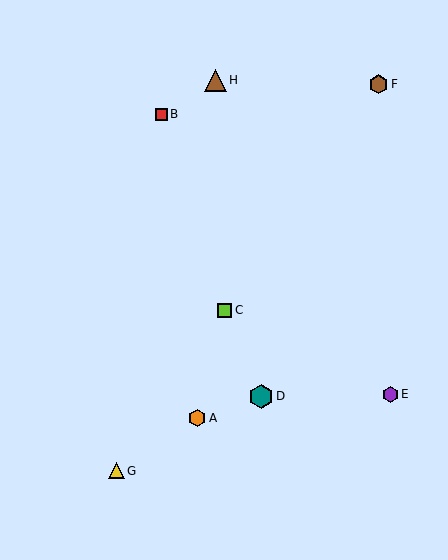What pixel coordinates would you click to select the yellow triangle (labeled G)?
Click at (116, 471) to select the yellow triangle G.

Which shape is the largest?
The teal hexagon (labeled D) is the largest.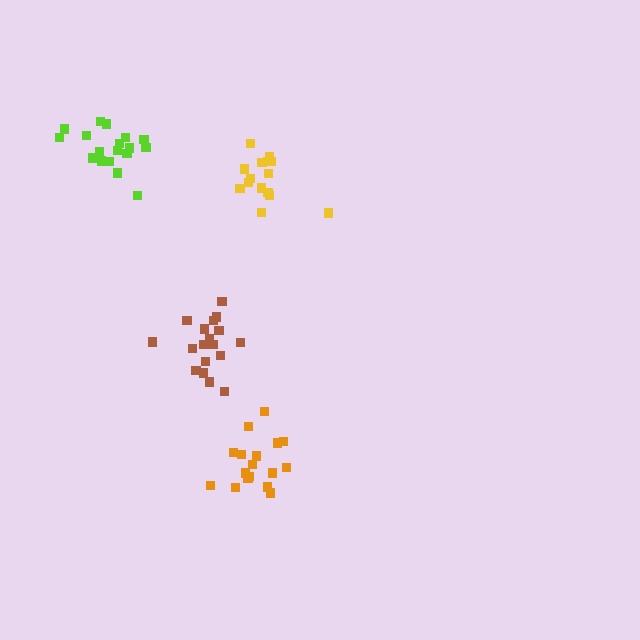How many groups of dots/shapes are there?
There are 4 groups.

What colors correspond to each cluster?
The clusters are colored: brown, yellow, orange, lime.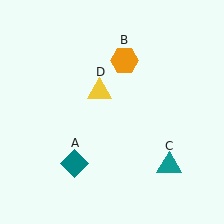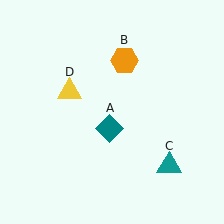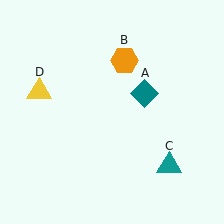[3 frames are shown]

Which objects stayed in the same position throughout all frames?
Orange hexagon (object B) and teal triangle (object C) remained stationary.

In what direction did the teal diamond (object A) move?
The teal diamond (object A) moved up and to the right.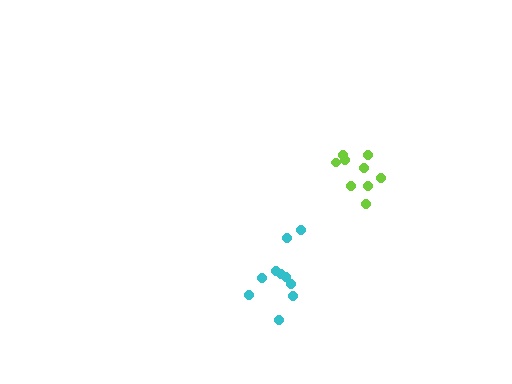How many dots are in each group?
Group 1: 10 dots, Group 2: 9 dots (19 total).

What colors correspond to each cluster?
The clusters are colored: cyan, lime.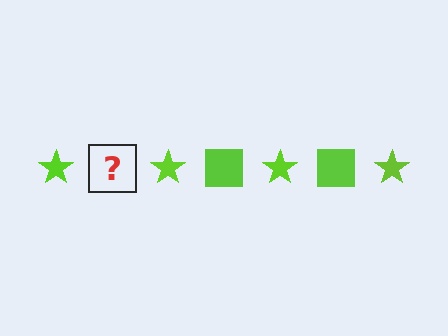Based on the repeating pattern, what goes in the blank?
The blank should be a lime square.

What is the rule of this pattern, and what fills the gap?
The rule is that the pattern cycles through star, square shapes in lime. The gap should be filled with a lime square.